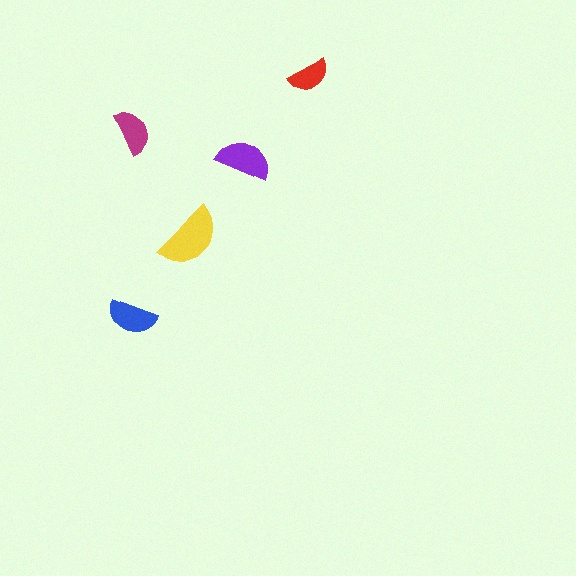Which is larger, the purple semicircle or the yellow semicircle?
The yellow one.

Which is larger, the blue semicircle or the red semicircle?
The blue one.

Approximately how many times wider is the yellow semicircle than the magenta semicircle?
About 1.5 times wider.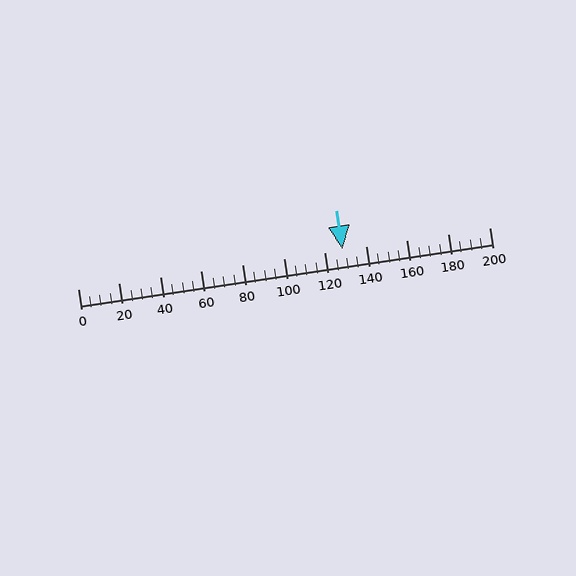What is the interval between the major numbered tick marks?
The major tick marks are spaced 20 units apart.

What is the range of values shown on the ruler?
The ruler shows values from 0 to 200.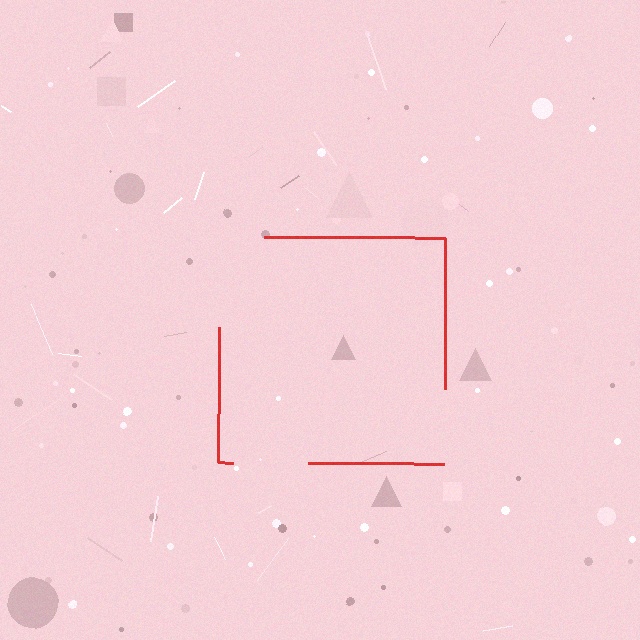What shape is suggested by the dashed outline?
The dashed outline suggests a square.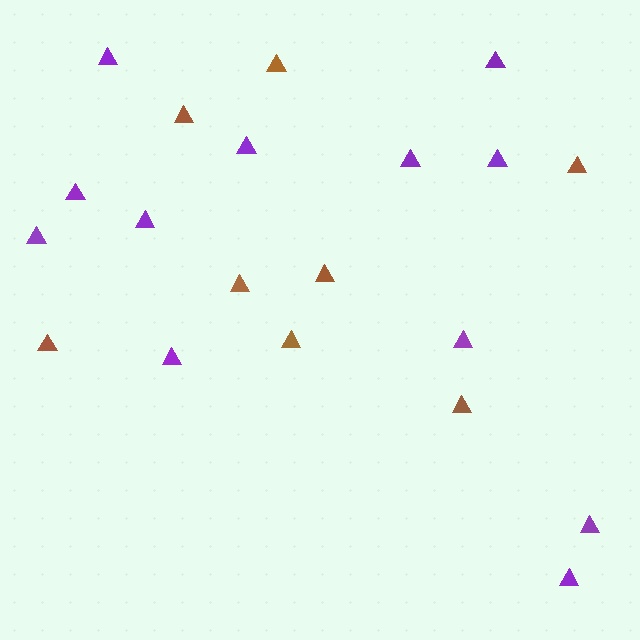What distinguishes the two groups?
There are 2 groups: one group of purple triangles (12) and one group of brown triangles (8).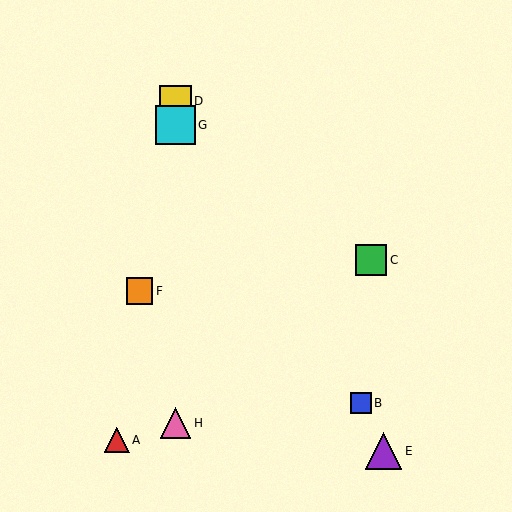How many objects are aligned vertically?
3 objects (D, G, H) are aligned vertically.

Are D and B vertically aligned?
No, D is at x≈176 and B is at x≈361.